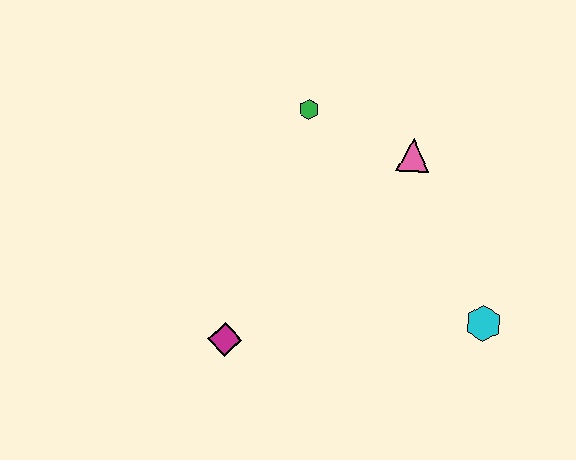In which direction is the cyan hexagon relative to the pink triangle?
The cyan hexagon is below the pink triangle.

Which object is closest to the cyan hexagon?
The pink triangle is closest to the cyan hexagon.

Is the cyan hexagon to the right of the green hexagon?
Yes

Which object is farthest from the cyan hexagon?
The green hexagon is farthest from the cyan hexagon.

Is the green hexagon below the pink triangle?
No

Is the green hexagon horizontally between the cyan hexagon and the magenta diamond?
Yes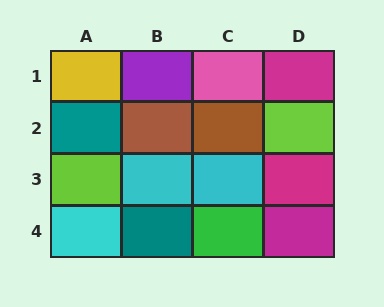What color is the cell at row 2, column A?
Teal.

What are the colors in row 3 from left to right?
Lime, cyan, cyan, magenta.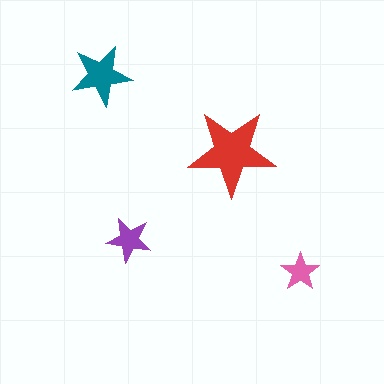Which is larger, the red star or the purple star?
The red one.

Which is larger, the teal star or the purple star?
The teal one.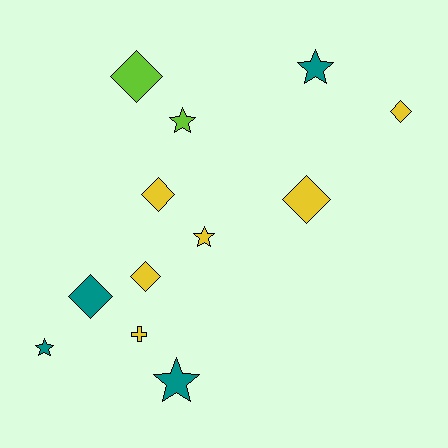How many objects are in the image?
There are 12 objects.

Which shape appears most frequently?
Diamond, with 6 objects.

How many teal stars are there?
There are 3 teal stars.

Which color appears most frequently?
Yellow, with 6 objects.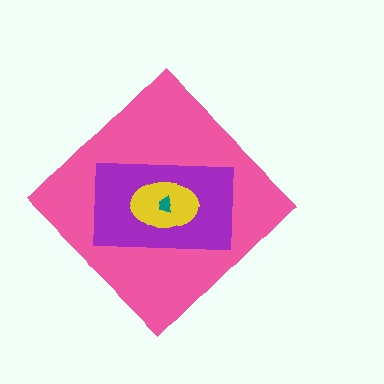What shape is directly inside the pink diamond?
The purple rectangle.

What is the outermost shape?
The pink diamond.